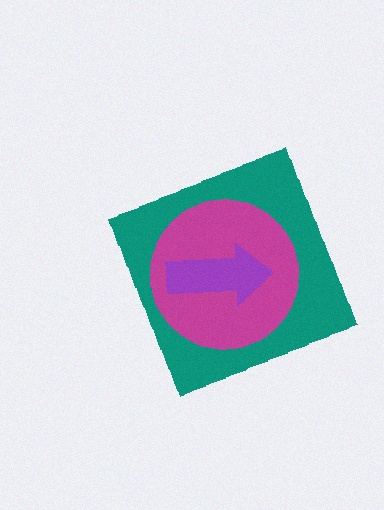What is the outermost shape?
The teal diamond.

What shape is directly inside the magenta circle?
The purple arrow.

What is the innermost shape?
The purple arrow.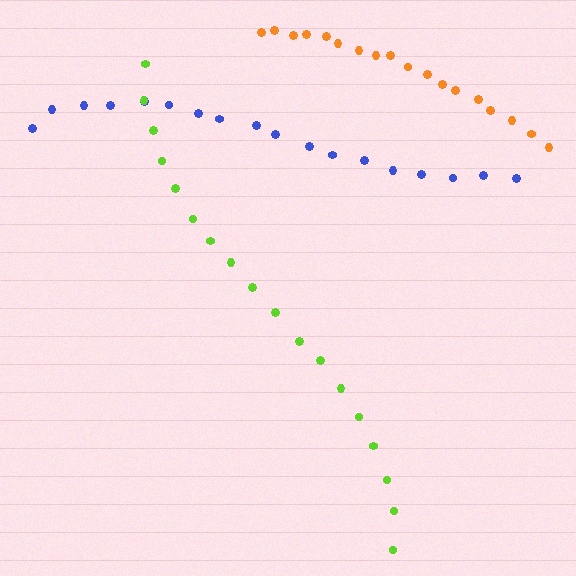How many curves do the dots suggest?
There are 3 distinct paths.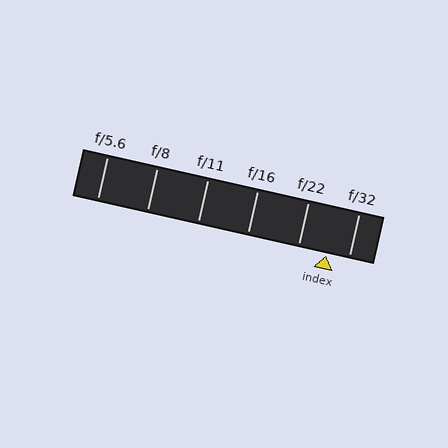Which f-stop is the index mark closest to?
The index mark is closest to f/32.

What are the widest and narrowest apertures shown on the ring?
The widest aperture shown is f/5.6 and the narrowest is f/32.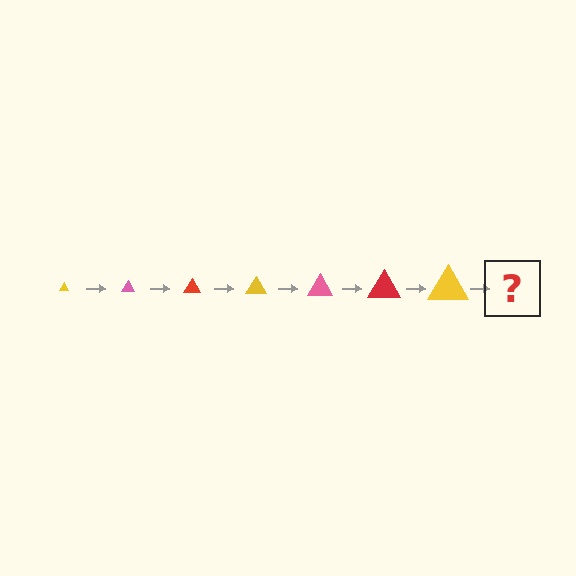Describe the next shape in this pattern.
It should be a pink triangle, larger than the previous one.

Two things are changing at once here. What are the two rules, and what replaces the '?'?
The two rules are that the triangle grows larger each step and the color cycles through yellow, pink, and red. The '?' should be a pink triangle, larger than the previous one.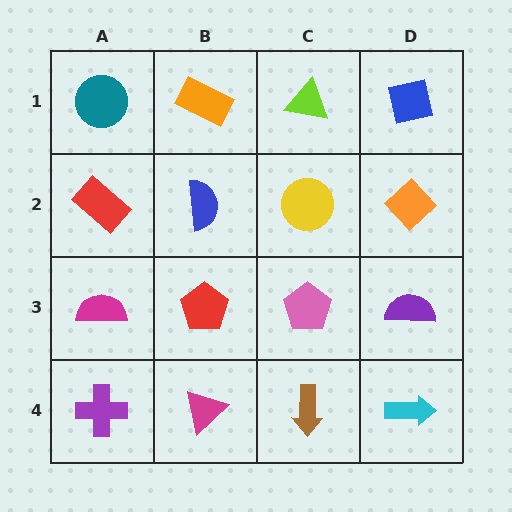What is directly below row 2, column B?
A red pentagon.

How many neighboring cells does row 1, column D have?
2.